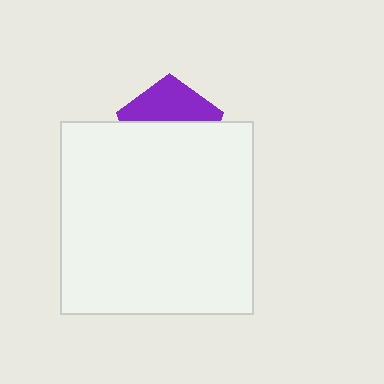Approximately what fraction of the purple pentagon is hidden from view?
Roughly 60% of the purple pentagon is hidden behind the white square.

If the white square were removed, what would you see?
You would see the complete purple pentagon.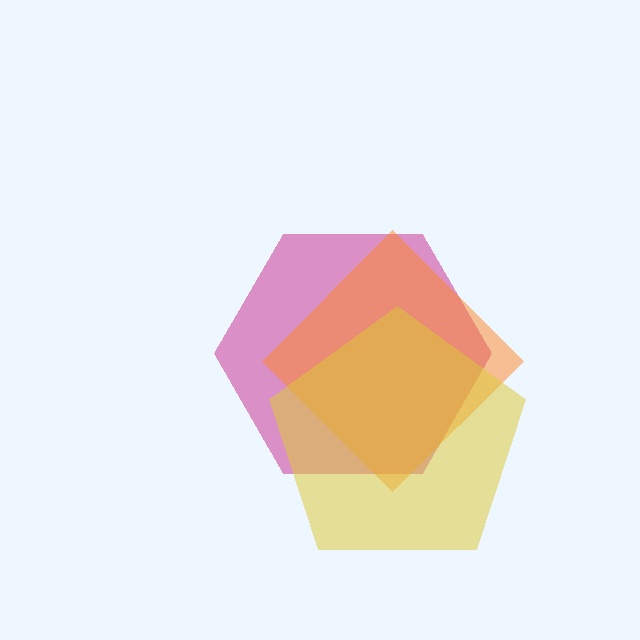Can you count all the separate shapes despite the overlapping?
Yes, there are 3 separate shapes.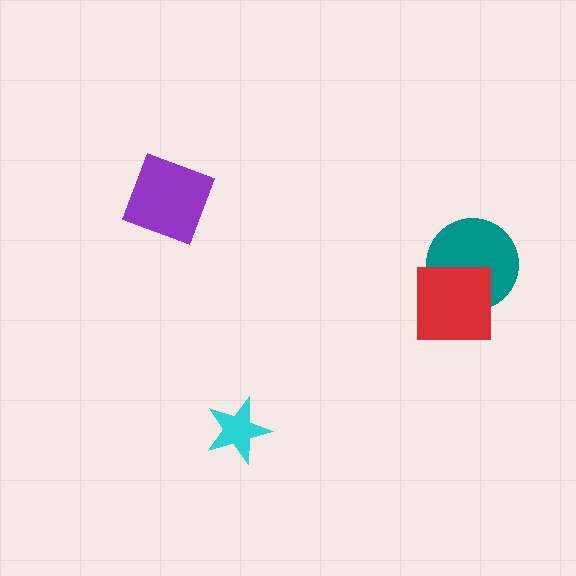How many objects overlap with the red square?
1 object overlaps with the red square.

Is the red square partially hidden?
No, no other shape covers it.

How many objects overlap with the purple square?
0 objects overlap with the purple square.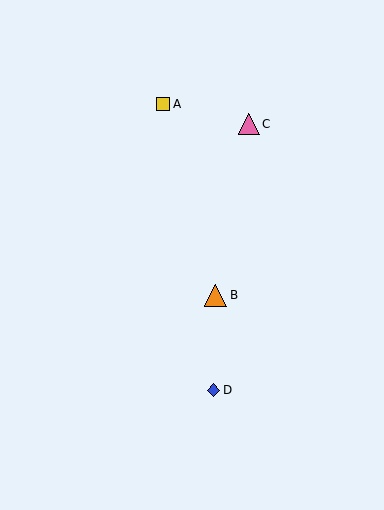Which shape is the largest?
The orange triangle (labeled B) is the largest.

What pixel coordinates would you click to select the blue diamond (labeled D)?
Click at (213, 390) to select the blue diamond D.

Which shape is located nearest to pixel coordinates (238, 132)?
The pink triangle (labeled C) at (249, 124) is nearest to that location.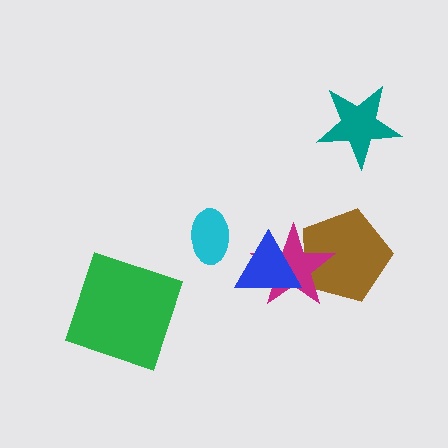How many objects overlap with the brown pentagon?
2 objects overlap with the brown pentagon.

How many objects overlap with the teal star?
0 objects overlap with the teal star.